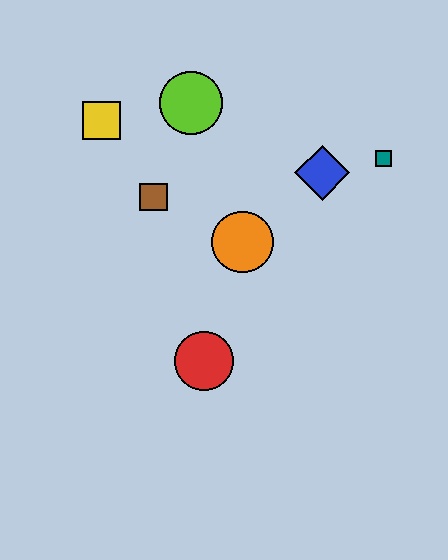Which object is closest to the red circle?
The orange circle is closest to the red circle.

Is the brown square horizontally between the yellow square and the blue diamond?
Yes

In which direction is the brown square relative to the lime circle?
The brown square is below the lime circle.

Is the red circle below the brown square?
Yes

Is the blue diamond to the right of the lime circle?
Yes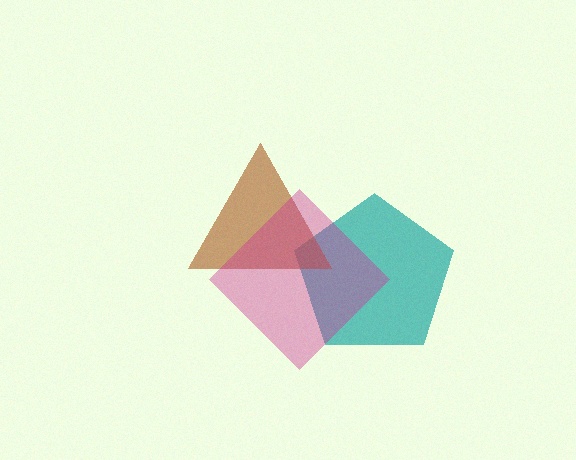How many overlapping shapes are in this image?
There are 3 overlapping shapes in the image.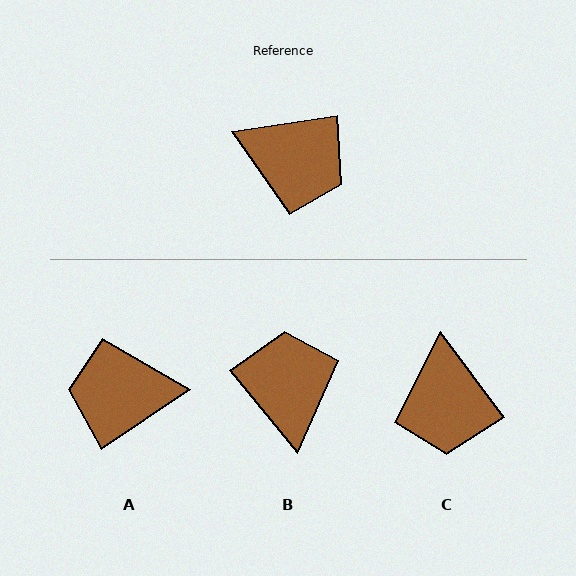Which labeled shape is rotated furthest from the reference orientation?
A, about 155 degrees away.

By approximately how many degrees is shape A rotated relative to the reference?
Approximately 155 degrees clockwise.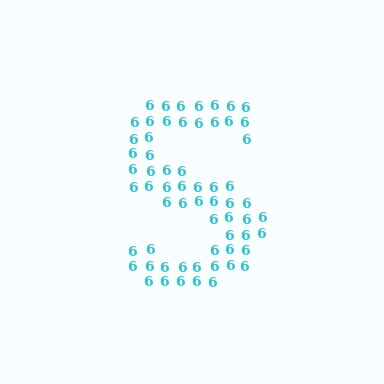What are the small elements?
The small elements are digit 6's.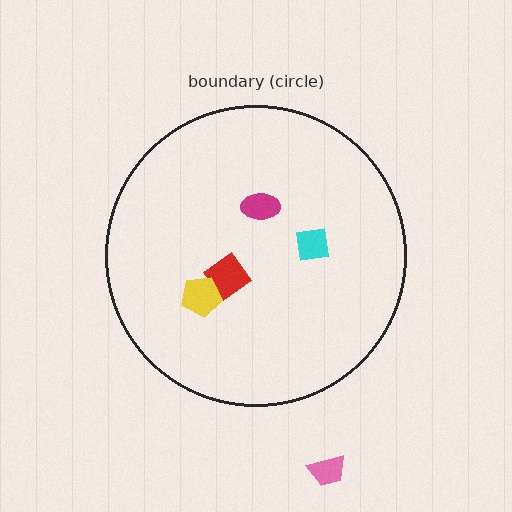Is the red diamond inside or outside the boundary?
Inside.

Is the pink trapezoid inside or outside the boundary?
Outside.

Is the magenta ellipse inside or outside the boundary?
Inside.